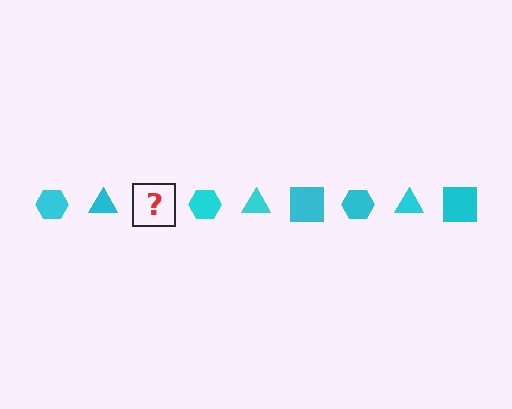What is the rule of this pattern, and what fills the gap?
The rule is that the pattern cycles through hexagon, triangle, square shapes in cyan. The gap should be filled with a cyan square.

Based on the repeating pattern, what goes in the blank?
The blank should be a cyan square.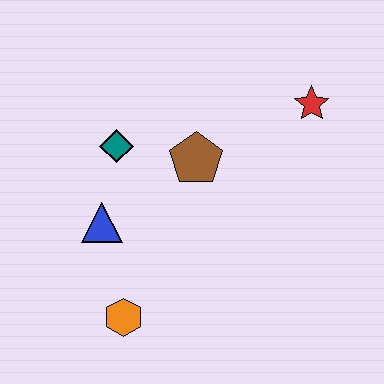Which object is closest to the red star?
The brown pentagon is closest to the red star.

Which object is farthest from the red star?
The orange hexagon is farthest from the red star.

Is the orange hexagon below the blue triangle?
Yes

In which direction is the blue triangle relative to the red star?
The blue triangle is to the left of the red star.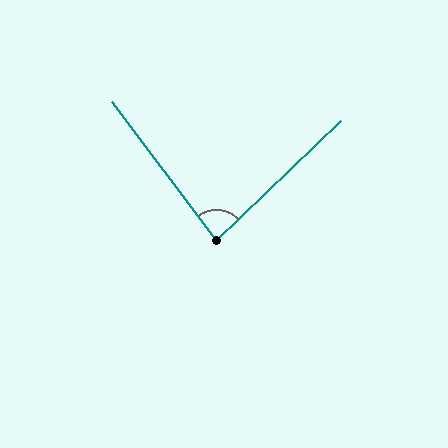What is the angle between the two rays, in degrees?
Approximately 83 degrees.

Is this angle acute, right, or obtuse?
It is acute.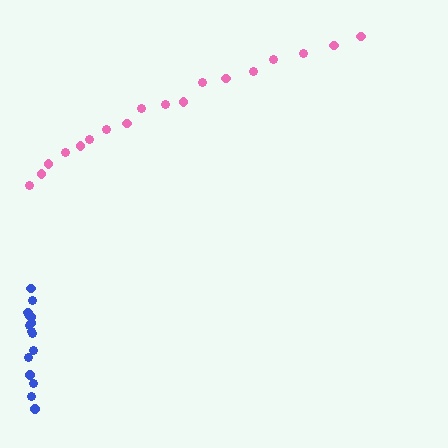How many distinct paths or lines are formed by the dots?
There are 2 distinct paths.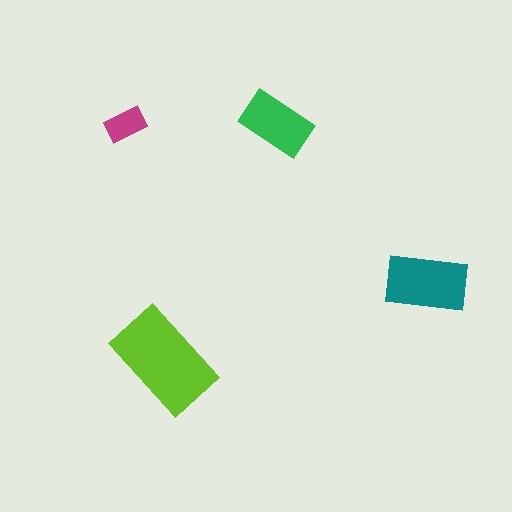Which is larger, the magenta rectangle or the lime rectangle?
The lime one.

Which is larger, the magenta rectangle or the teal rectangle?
The teal one.